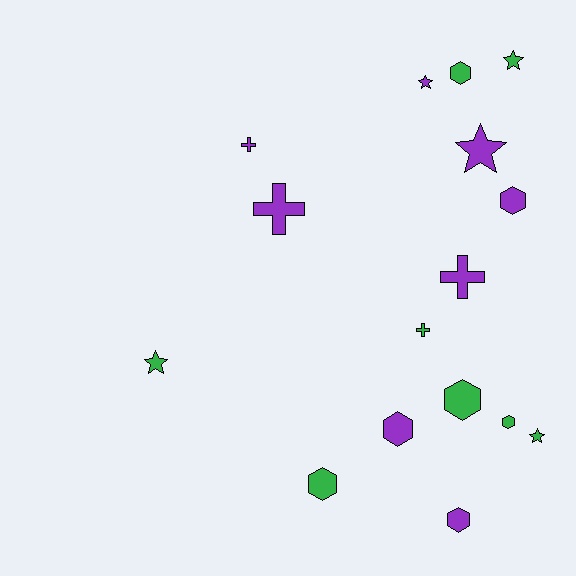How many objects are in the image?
There are 16 objects.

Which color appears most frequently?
Purple, with 8 objects.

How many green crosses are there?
There is 1 green cross.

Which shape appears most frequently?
Hexagon, with 7 objects.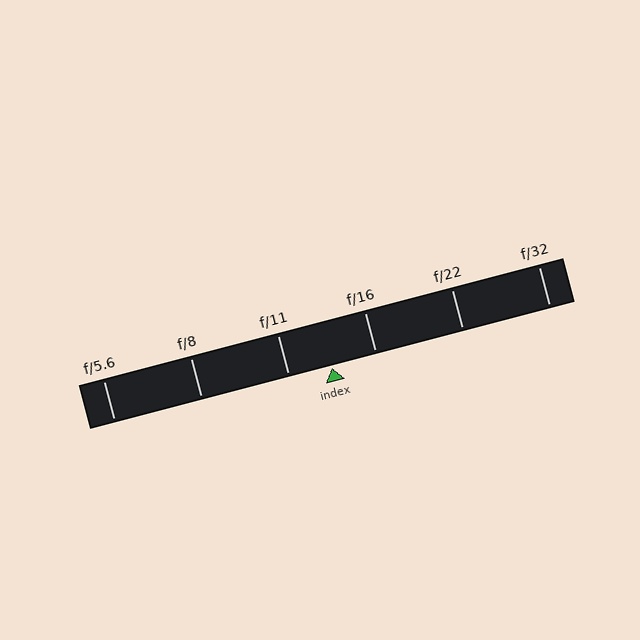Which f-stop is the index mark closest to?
The index mark is closest to f/11.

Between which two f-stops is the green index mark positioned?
The index mark is between f/11 and f/16.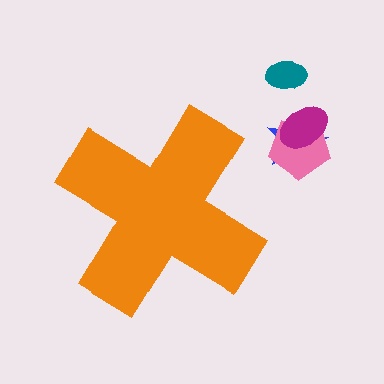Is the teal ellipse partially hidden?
No, the teal ellipse is fully visible.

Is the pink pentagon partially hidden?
No, the pink pentagon is fully visible.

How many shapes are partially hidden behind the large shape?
0 shapes are partially hidden.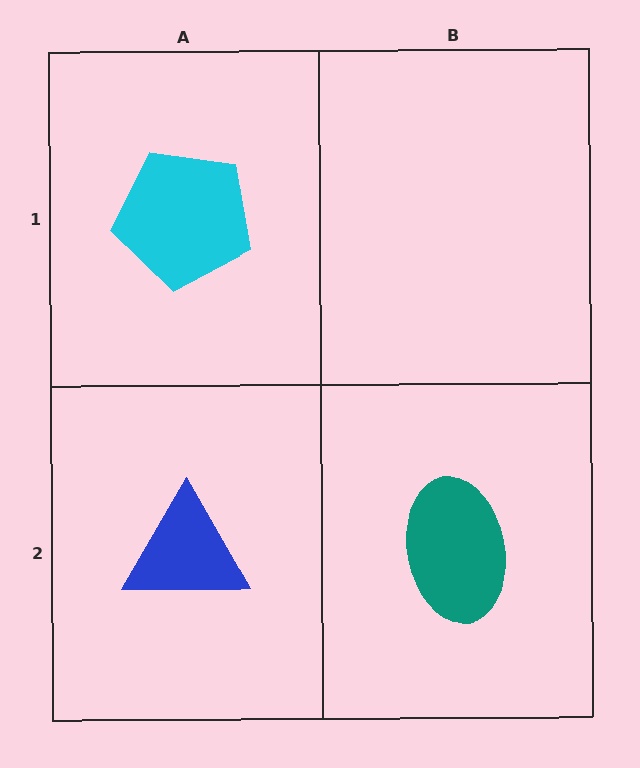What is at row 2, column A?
A blue triangle.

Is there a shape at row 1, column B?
No, that cell is empty.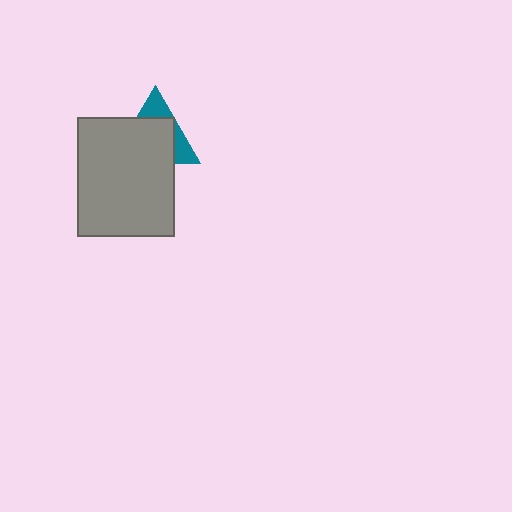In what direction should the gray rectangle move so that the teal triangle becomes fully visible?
The gray rectangle should move down. That is the shortest direction to clear the overlap and leave the teal triangle fully visible.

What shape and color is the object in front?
The object in front is a gray rectangle.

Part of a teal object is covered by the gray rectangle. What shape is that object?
It is a triangle.